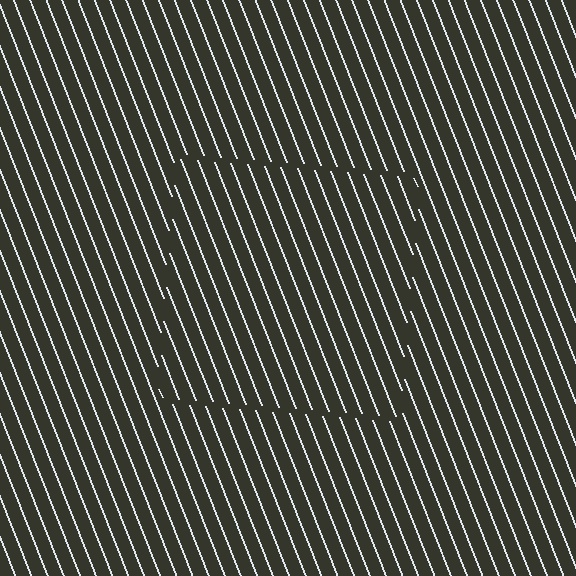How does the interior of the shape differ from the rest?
The interior of the shape contains the same grating, shifted by half a period — the contour is defined by the phase discontinuity where line-ends from the inner and outer gratings abut.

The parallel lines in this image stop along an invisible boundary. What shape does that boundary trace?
An illusory square. The interior of the shape contains the same grating, shifted by half a period — the contour is defined by the phase discontinuity where line-ends from the inner and outer gratings abut.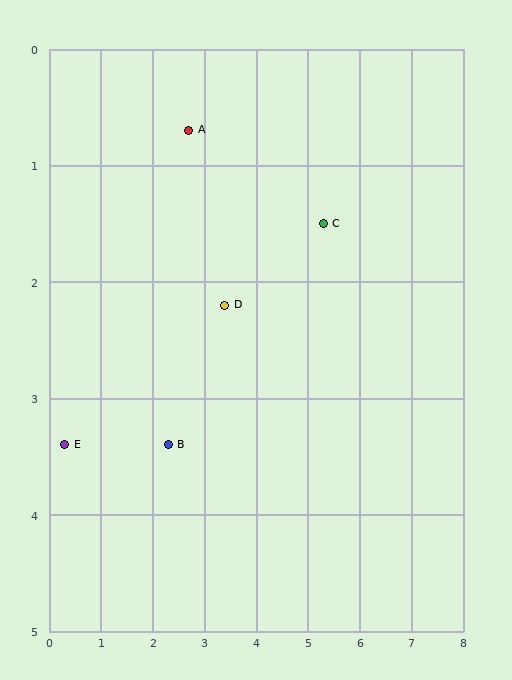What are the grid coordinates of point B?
Point B is at approximately (2.3, 3.4).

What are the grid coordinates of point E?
Point E is at approximately (0.3, 3.4).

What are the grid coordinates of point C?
Point C is at approximately (5.3, 1.5).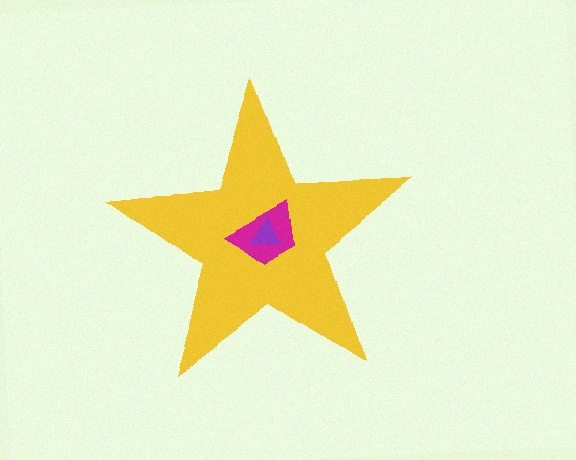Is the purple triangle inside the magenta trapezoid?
Yes.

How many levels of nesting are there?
3.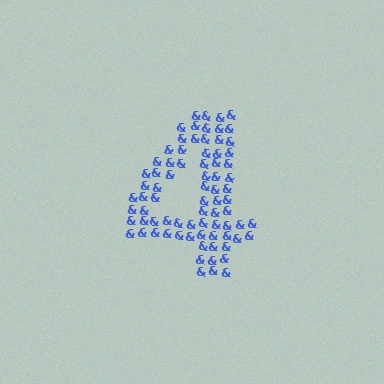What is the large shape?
The large shape is the digit 4.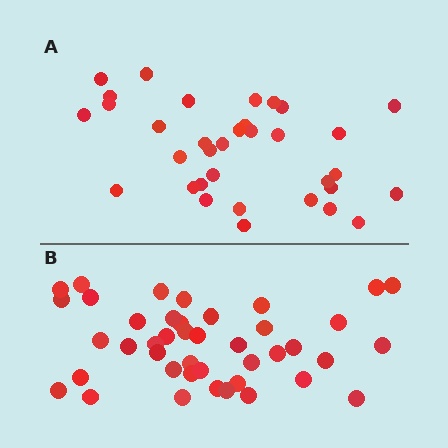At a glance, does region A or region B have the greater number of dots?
Region B (the bottom region) has more dots.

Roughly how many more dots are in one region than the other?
Region B has roughly 8 or so more dots than region A.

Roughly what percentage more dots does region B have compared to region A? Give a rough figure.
About 25% more.